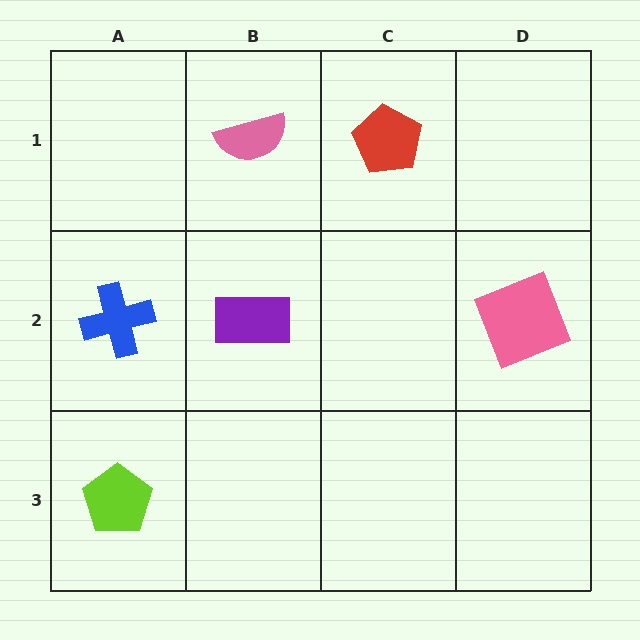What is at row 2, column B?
A purple rectangle.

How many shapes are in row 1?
2 shapes.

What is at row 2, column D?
A pink square.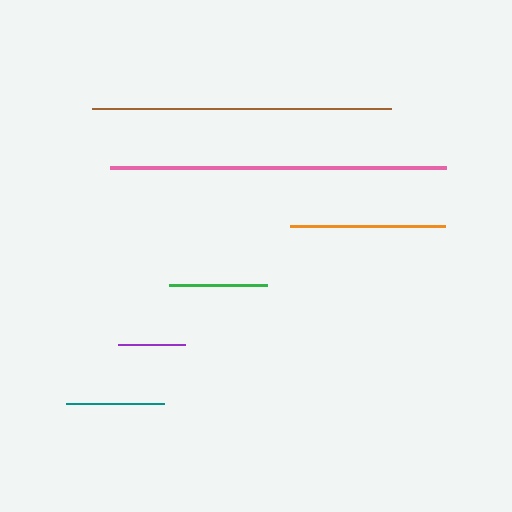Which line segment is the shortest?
The purple line is the shortest at approximately 67 pixels.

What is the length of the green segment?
The green segment is approximately 98 pixels long.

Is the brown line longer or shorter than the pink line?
The pink line is longer than the brown line.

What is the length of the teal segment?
The teal segment is approximately 99 pixels long.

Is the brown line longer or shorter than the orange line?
The brown line is longer than the orange line.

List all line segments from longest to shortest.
From longest to shortest: pink, brown, orange, teal, green, purple.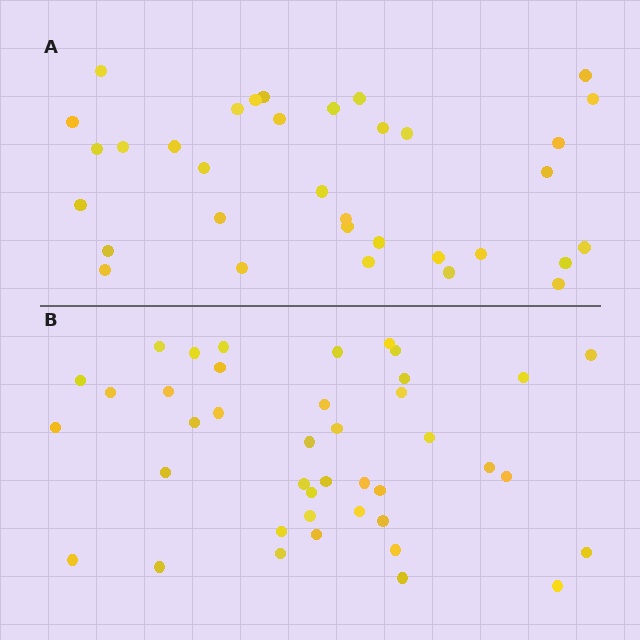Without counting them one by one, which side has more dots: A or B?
Region B (the bottom region) has more dots.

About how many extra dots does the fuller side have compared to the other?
Region B has roughly 8 or so more dots than region A.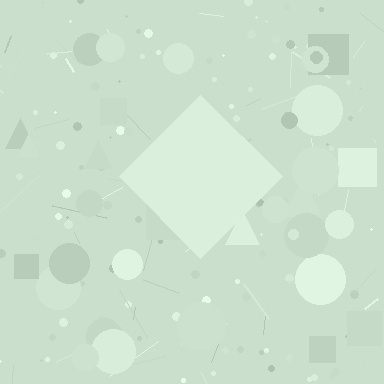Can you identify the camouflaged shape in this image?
The camouflaged shape is a diamond.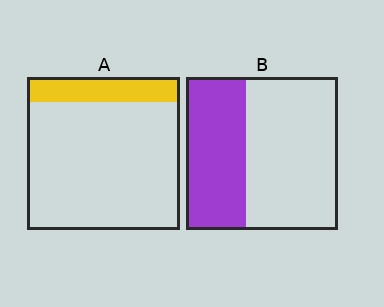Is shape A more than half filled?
No.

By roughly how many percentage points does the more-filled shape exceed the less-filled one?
By roughly 25 percentage points (B over A).